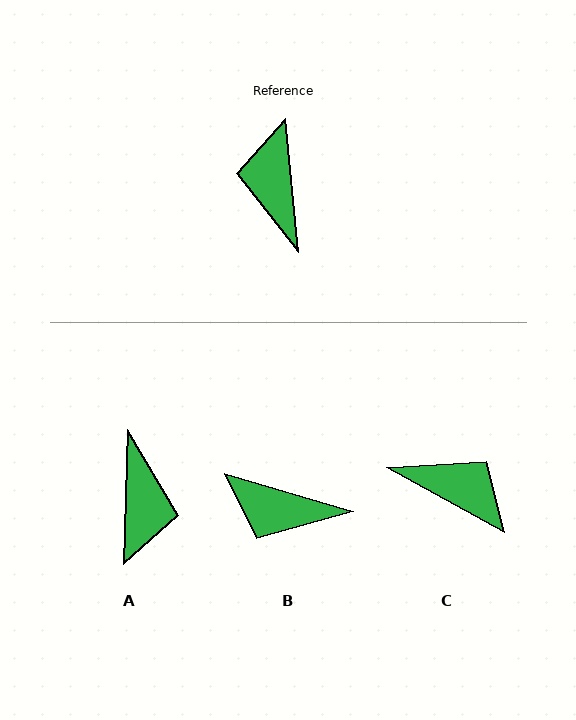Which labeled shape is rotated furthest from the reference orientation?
A, about 173 degrees away.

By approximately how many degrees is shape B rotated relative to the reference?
Approximately 68 degrees counter-clockwise.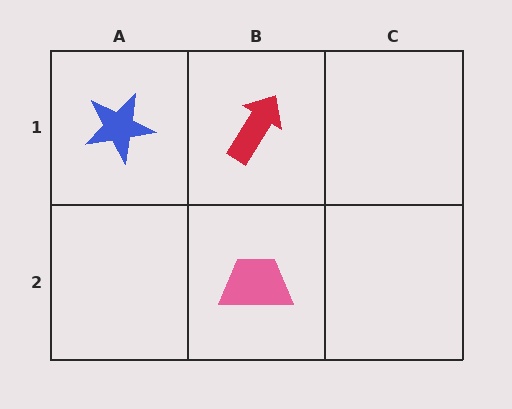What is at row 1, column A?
A blue star.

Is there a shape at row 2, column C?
No, that cell is empty.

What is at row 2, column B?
A pink trapezoid.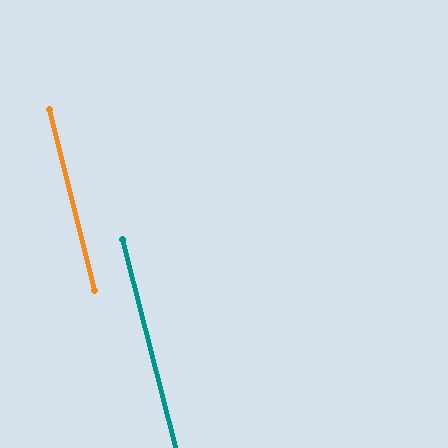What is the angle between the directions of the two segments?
Approximately 0 degrees.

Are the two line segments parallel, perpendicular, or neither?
Parallel — their directions differ by only 0.2°.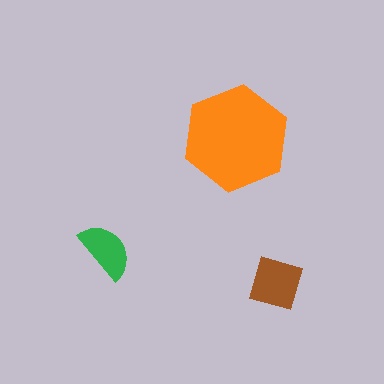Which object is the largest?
The orange hexagon.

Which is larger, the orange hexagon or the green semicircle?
The orange hexagon.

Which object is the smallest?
The green semicircle.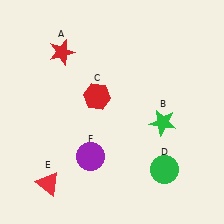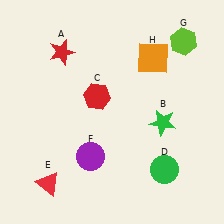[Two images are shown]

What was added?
A lime hexagon (G), an orange square (H) were added in Image 2.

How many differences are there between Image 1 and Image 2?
There are 2 differences between the two images.